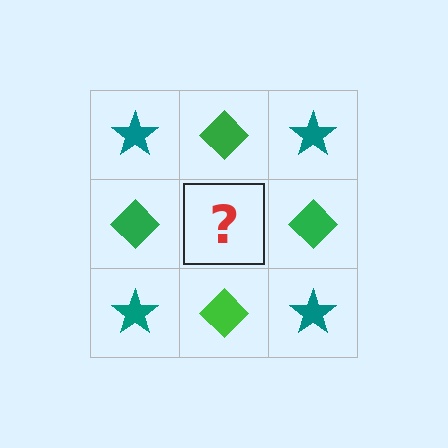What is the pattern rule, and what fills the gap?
The rule is that it alternates teal star and green diamond in a checkerboard pattern. The gap should be filled with a teal star.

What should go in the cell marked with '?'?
The missing cell should contain a teal star.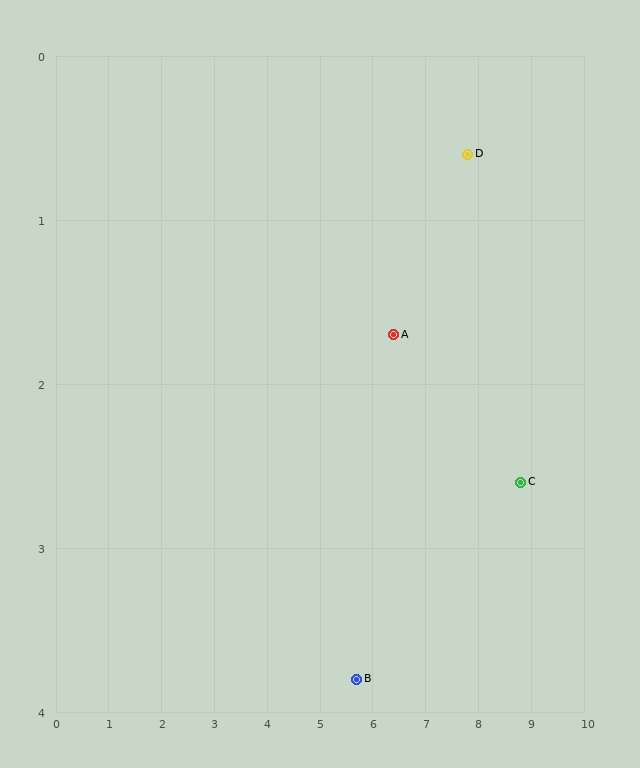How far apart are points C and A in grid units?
Points C and A are about 2.6 grid units apart.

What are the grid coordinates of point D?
Point D is at approximately (7.8, 0.6).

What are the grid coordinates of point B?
Point B is at approximately (5.7, 3.8).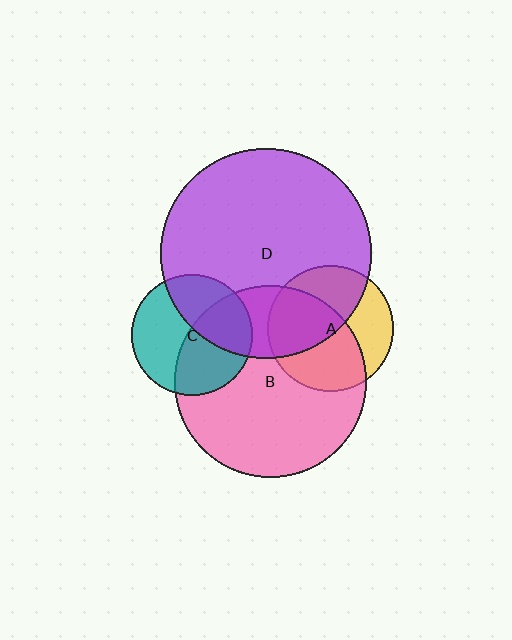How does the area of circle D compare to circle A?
Approximately 2.8 times.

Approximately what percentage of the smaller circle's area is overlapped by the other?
Approximately 50%.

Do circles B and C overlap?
Yes.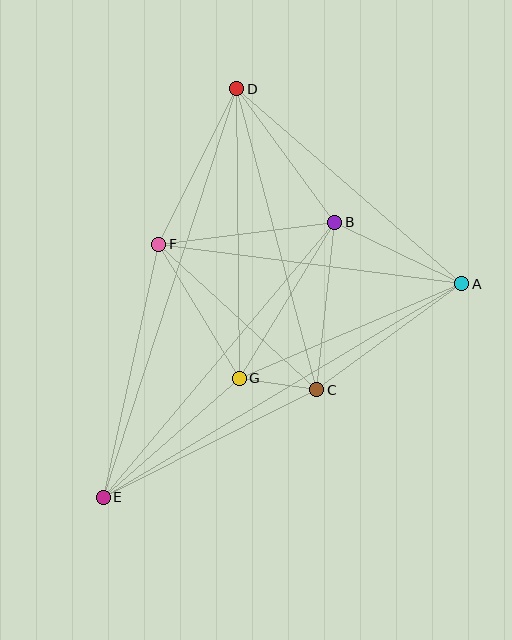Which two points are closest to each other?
Points C and G are closest to each other.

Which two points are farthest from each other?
Points D and E are farthest from each other.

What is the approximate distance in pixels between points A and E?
The distance between A and E is approximately 417 pixels.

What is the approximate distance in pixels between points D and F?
The distance between D and F is approximately 174 pixels.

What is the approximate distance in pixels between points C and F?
The distance between C and F is approximately 215 pixels.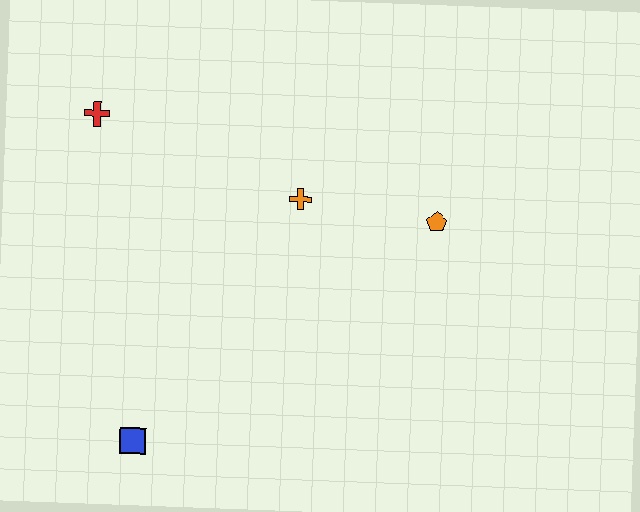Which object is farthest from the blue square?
The orange pentagon is farthest from the blue square.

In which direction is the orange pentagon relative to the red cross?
The orange pentagon is to the right of the red cross.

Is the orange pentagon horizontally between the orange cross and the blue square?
No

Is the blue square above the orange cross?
No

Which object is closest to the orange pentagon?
The orange cross is closest to the orange pentagon.